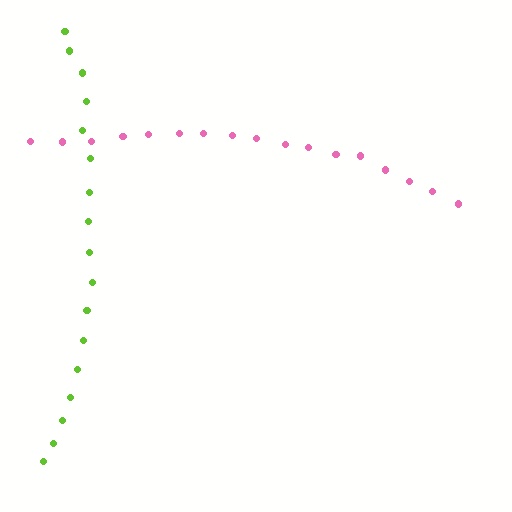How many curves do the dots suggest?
There are 2 distinct paths.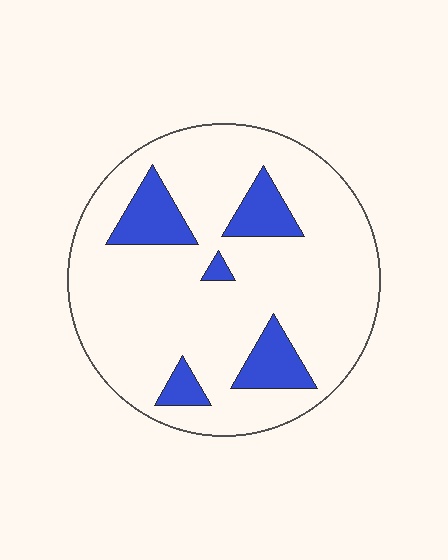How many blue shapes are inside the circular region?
5.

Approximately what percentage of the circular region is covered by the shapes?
Approximately 15%.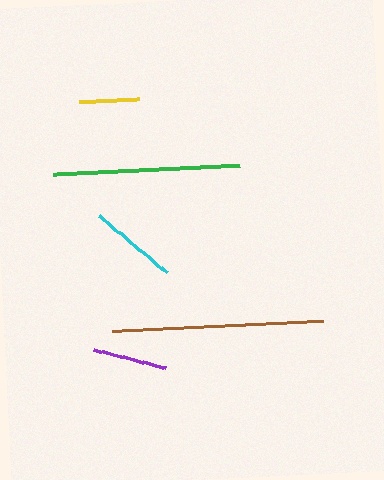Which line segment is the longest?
The brown line is the longest at approximately 210 pixels.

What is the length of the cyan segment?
The cyan segment is approximately 89 pixels long.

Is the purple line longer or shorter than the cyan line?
The cyan line is longer than the purple line.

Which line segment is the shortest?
The yellow line is the shortest at approximately 60 pixels.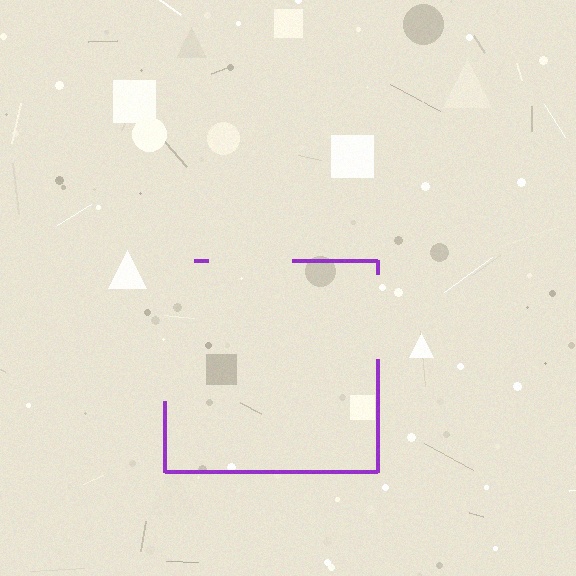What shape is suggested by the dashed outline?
The dashed outline suggests a square.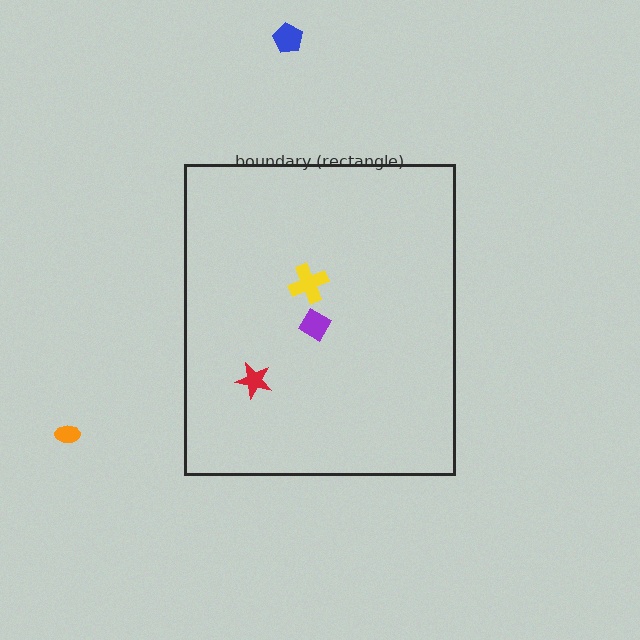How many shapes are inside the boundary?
3 inside, 2 outside.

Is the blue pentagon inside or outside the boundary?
Outside.